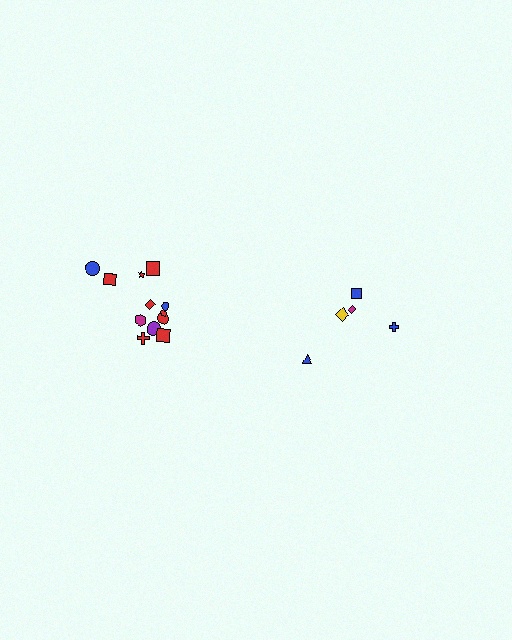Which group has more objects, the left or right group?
The left group.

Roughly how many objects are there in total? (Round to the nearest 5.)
Roughly 15 objects in total.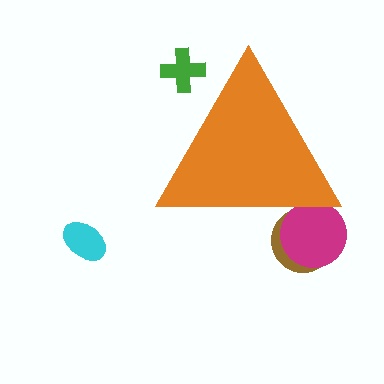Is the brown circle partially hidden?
Yes, the brown circle is partially hidden behind the orange triangle.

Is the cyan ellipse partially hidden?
No, the cyan ellipse is fully visible.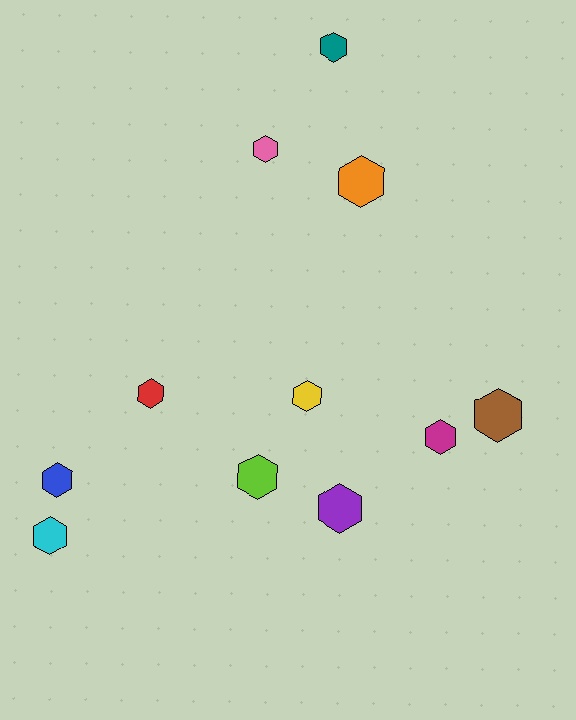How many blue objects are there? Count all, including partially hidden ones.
There is 1 blue object.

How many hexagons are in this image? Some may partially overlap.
There are 11 hexagons.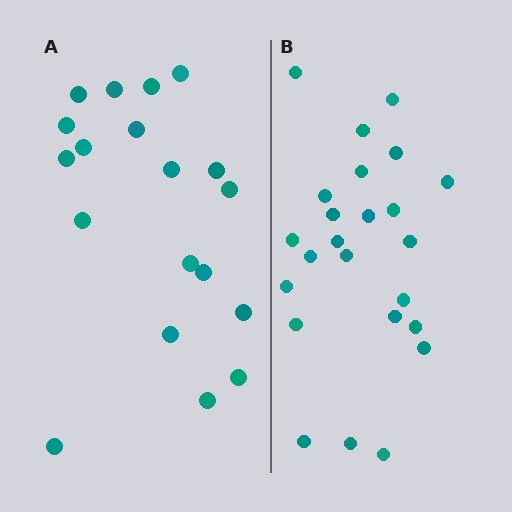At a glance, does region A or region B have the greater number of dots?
Region B (the right region) has more dots.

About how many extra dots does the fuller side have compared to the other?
Region B has about 5 more dots than region A.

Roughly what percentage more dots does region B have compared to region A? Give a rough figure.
About 25% more.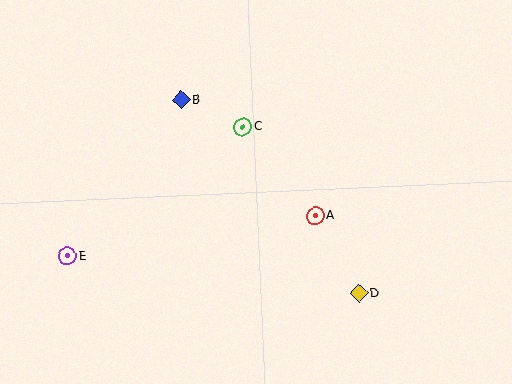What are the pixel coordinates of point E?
Point E is at (68, 256).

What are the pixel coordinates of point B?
Point B is at (181, 100).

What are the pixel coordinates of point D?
Point D is at (359, 293).